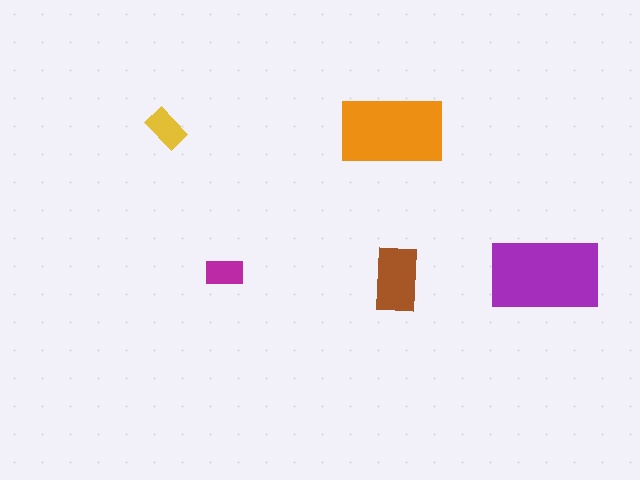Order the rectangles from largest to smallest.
the purple one, the orange one, the brown one, the yellow one, the magenta one.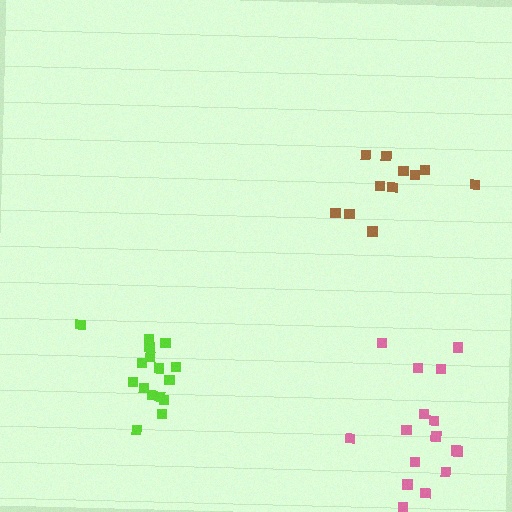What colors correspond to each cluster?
The clusters are colored: lime, brown, pink.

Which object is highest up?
The brown cluster is topmost.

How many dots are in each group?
Group 1: 16 dots, Group 2: 11 dots, Group 3: 16 dots (43 total).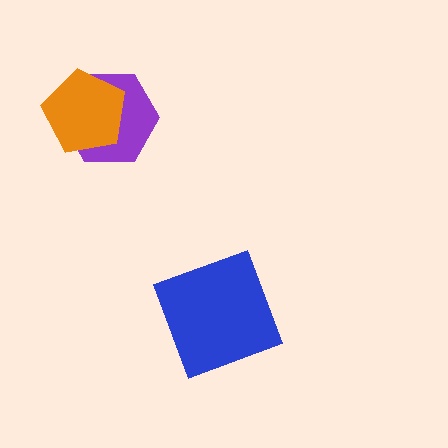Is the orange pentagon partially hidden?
No, no other shape covers it.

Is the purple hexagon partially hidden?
Yes, it is partially covered by another shape.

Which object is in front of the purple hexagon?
The orange pentagon is in front of the purple hexagon.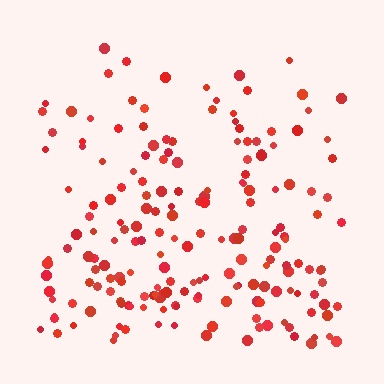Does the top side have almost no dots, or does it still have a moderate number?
Still a moderate number, just noticeably fewer than the bottom.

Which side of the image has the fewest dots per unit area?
The top.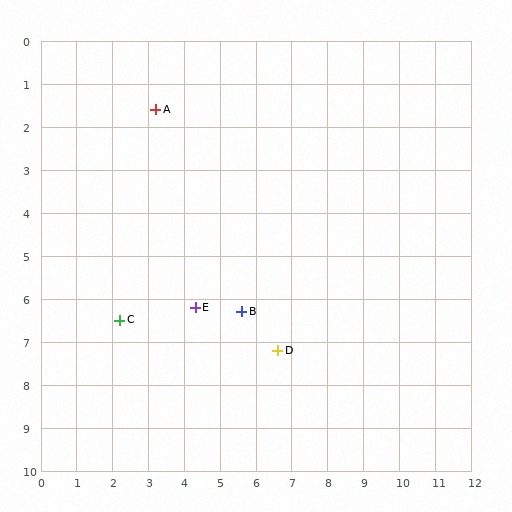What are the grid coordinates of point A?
Point A is at approximately (3.2, 1.6).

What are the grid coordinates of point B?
Point B is at approximately (5.6, 6.3).